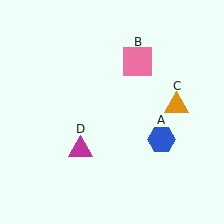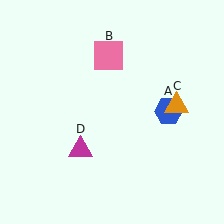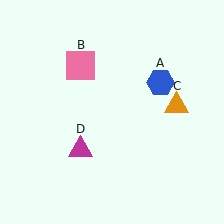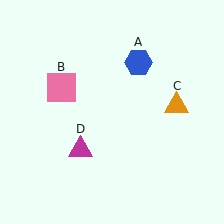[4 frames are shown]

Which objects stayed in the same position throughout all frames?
Orange triangle (object C) and magenta triangle (object D) remained stationary.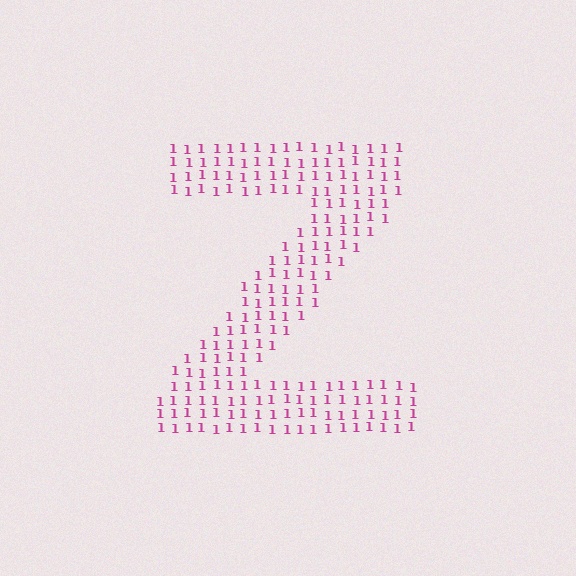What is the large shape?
The large shape is the letter Z.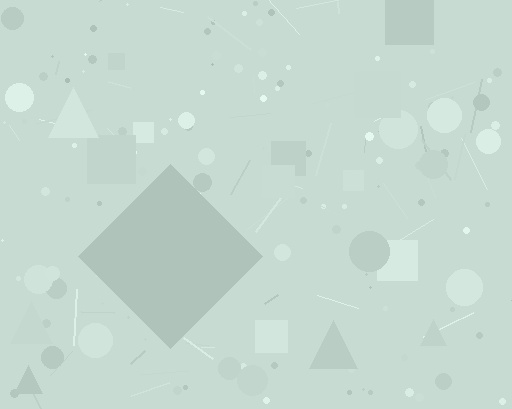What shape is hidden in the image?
A diamond is hidden in the image.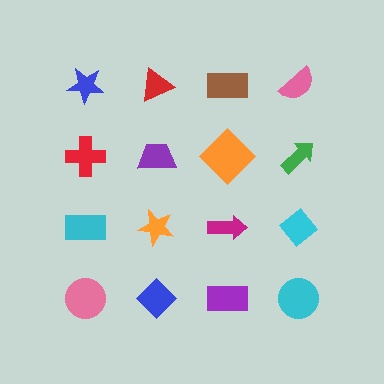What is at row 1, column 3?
A brown rectangle.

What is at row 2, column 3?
An orange diamond.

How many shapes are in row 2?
4 shapes.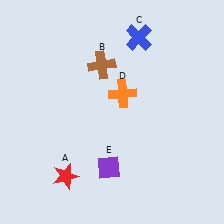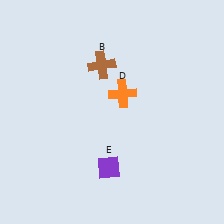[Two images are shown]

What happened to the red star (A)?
The red star (A) was removed in Image 2. It was in the bottom-left area of Image 1.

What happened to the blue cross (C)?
The blue cross (C) was removed in Image 2. It was in the top-right area of Image 1.